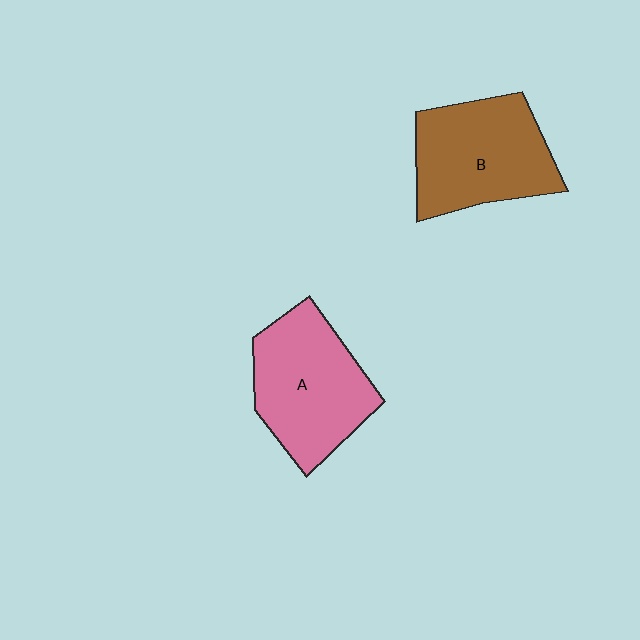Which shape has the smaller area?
Shape B (brown).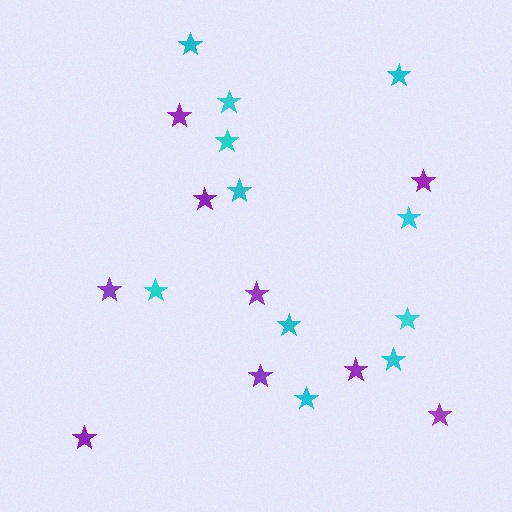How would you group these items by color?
There are 2 groups: one group of cyan stars (11) and one group of purple stars (9).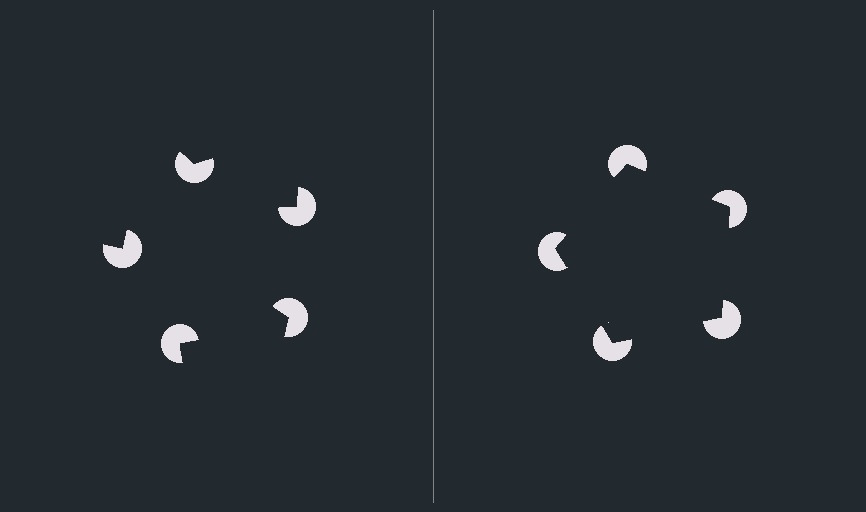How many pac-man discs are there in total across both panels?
10 — 5 on each side.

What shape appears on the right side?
An illusory pentagon.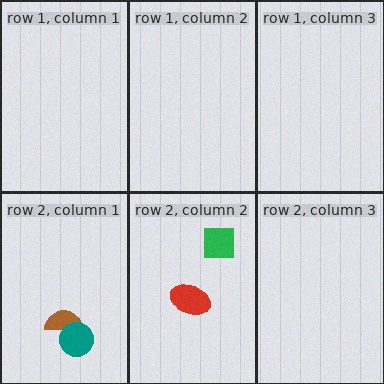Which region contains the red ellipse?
The row 2, column 2 region.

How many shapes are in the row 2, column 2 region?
2.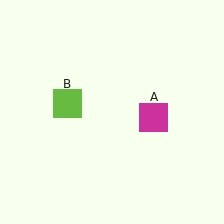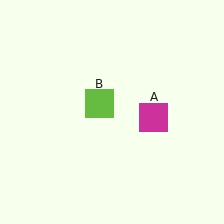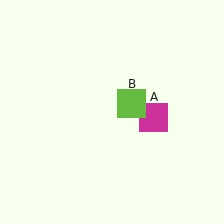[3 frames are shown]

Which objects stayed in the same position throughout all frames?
Magenta square (object A) remained stationary.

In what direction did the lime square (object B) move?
The lime square (object B) moved right.